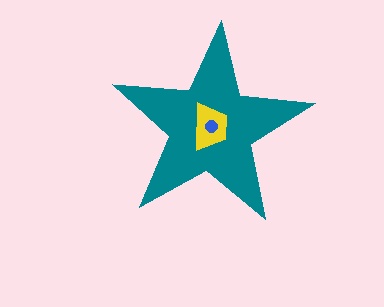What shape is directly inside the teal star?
The yellow trapezoid.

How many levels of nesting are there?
3.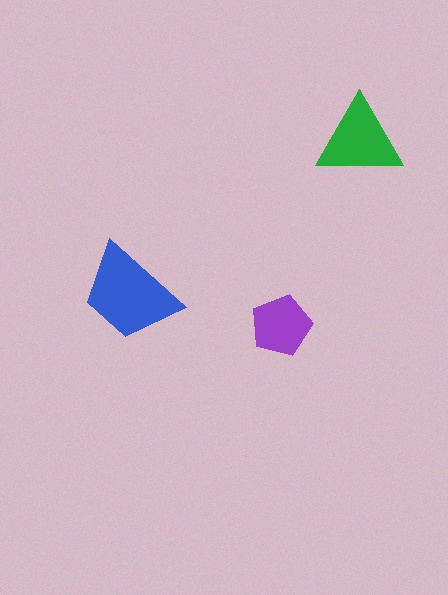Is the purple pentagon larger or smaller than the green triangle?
Smaller.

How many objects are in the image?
There are 3 objects in the image.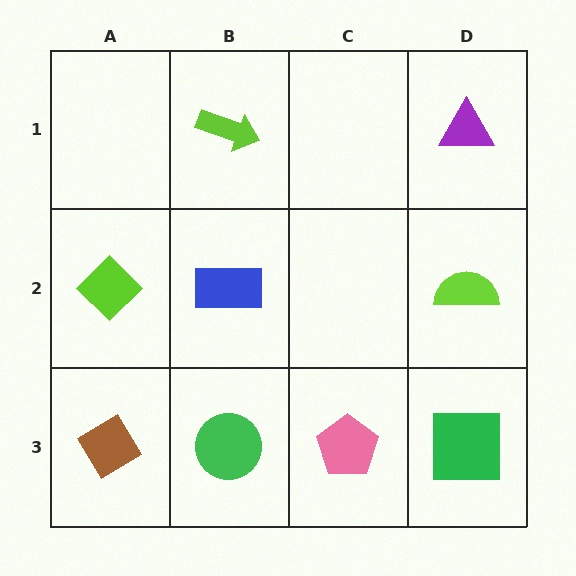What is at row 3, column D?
A green square.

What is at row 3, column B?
A green circle.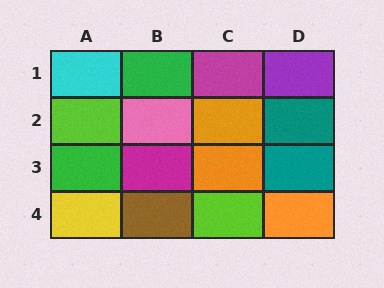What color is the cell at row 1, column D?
Purple.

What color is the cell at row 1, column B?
Green.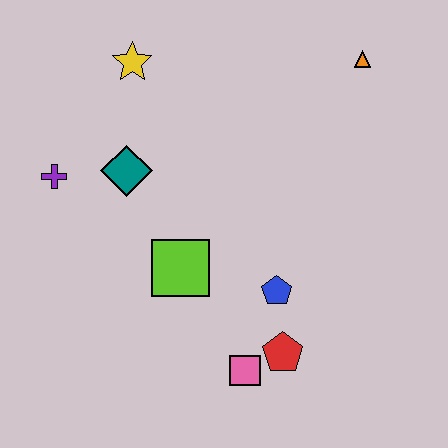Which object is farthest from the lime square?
The orange triangle is farthest from the lime square.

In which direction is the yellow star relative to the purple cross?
The yellow star is above the purple cross.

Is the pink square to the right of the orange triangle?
No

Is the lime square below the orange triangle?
Yes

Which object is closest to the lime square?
The blue pentagon is closest to the lime square.